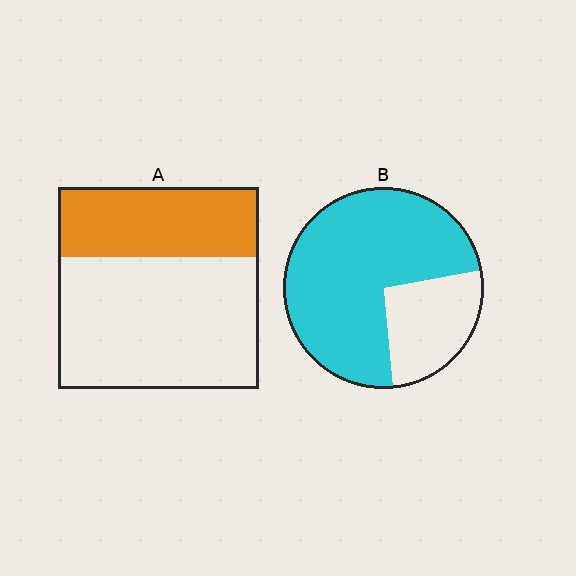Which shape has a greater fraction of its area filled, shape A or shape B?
Shape B.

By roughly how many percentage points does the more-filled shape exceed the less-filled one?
By roughly 40 percentage points (B over A).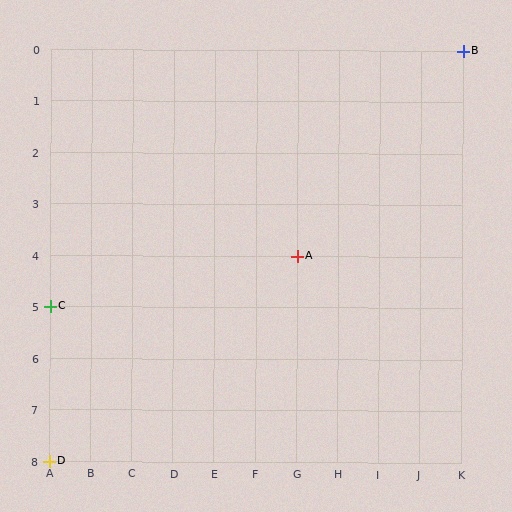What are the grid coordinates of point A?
Point A is at grid coordinates (G, 4).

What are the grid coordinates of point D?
Point D is at grid coordinates (A, 8).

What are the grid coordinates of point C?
Point C is at grid coordinates (A, 5).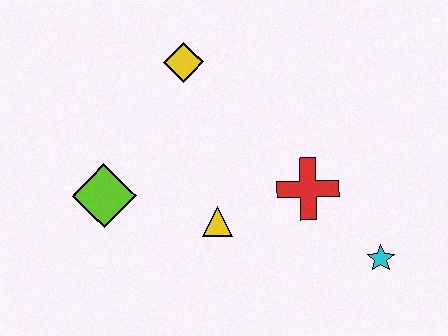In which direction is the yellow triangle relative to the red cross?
The yellow triangle is to the left of the red cross.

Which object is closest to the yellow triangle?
The red cross is closest to the yellow triangle.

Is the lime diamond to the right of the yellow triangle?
No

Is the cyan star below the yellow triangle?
Yes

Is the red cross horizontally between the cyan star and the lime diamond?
Yes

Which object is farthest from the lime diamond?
The cyan star is farthest from the lime diamond.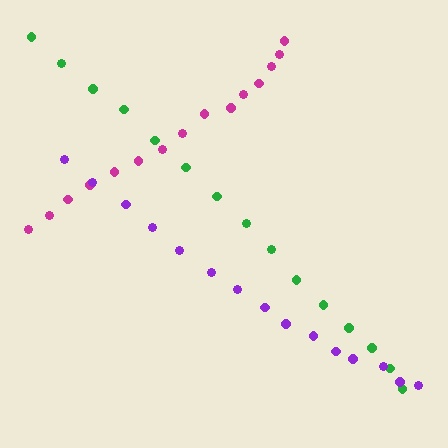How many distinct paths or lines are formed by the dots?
There are 3 distinct paths.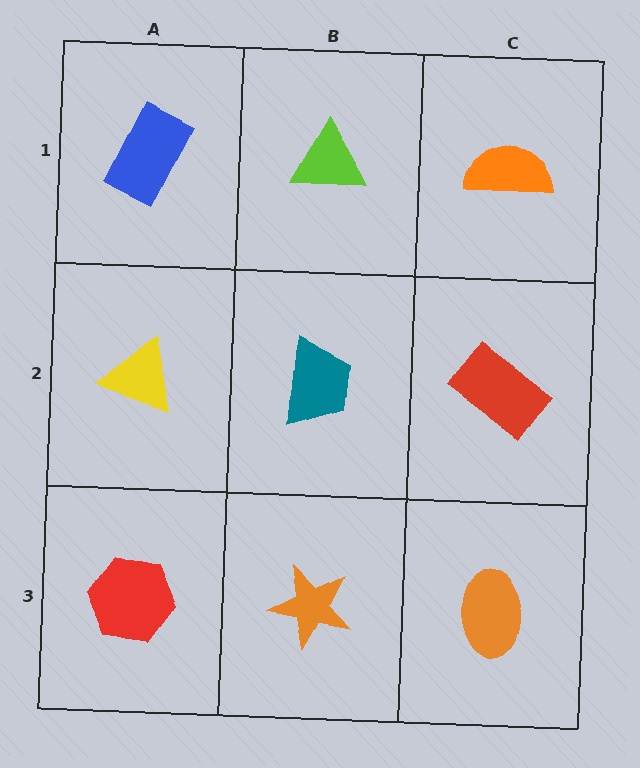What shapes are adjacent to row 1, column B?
A teal trapezoid (row 2, column B), a blue rectangle (row 1, column A), an orange semicircle (row 1, column C).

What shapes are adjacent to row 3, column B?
A teal trapezoid (row 2, column B), a red hexagon (row 3, column A), an orange ellipse (row 3, column C).